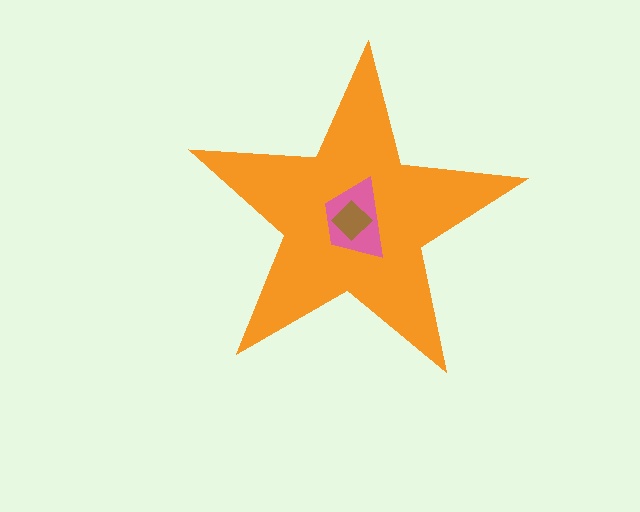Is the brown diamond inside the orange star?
Yes.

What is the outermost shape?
The orange star.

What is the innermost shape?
The brown diamond.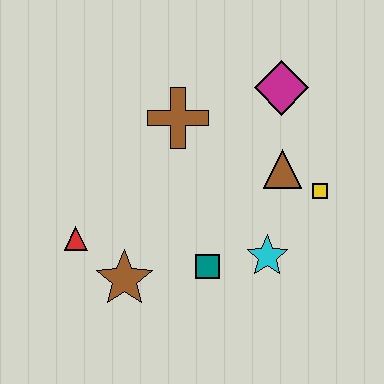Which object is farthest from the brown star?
The magenta diamond is farthest from the brown star.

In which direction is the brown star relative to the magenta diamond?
The brown star is below the magenta diamond.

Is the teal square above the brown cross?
No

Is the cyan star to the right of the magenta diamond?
No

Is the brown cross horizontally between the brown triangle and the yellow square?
No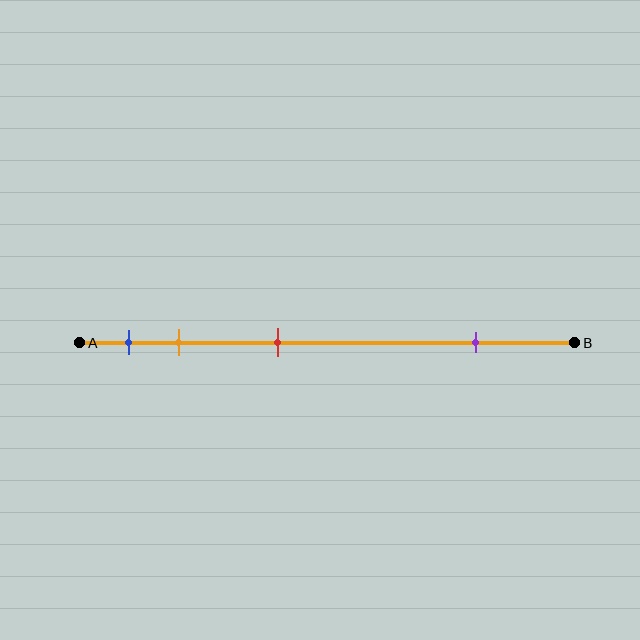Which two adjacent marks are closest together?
The blue and orange marks are the closest adjacent pair.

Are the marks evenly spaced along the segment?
No, the marks are not evenly spaced.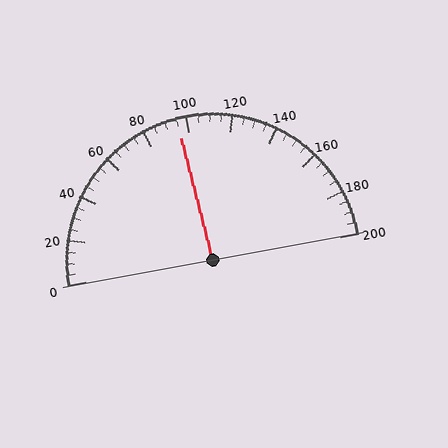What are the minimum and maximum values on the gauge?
The gauge ranges from 0 to 200.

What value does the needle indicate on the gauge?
The needle indicates approximately 95.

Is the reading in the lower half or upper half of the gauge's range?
The reading is in the lower half of the range (0 to 200).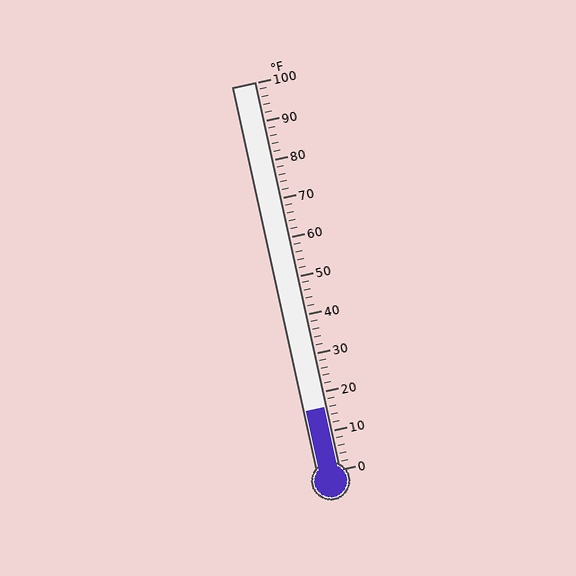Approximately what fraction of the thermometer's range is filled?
The thermometer is filled to approximately 15% of its range.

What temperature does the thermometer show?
The thermometer shows approximately 16°F.